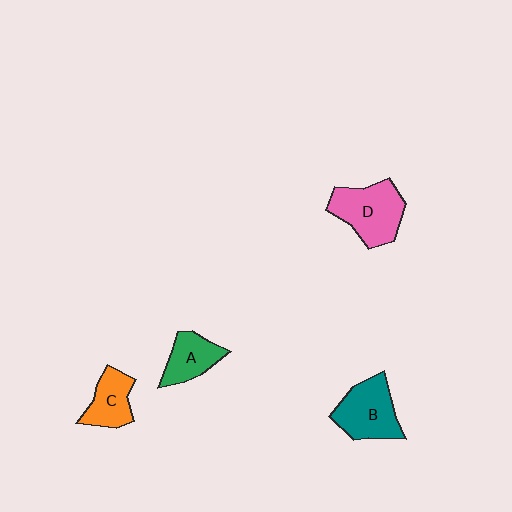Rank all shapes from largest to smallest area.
From largest to smallest: D (pink), B (teal), C (orange), A (green).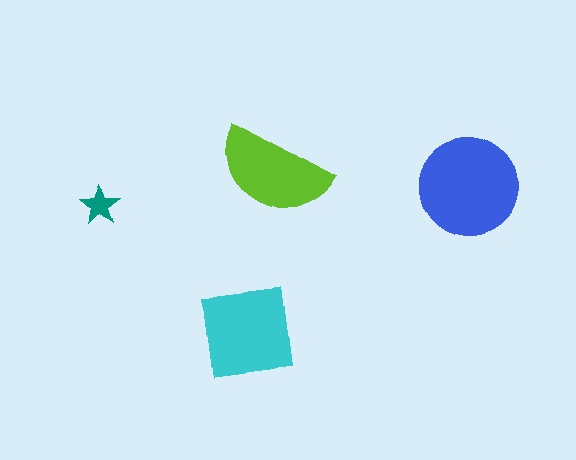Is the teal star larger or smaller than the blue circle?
Smaller.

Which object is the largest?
The blue circle.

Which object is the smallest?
The teal star.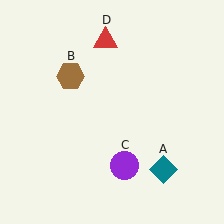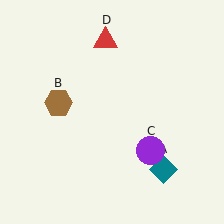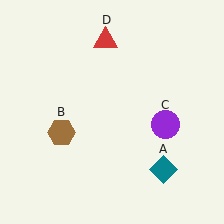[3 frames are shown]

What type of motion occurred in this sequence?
The brown hexagon (object B), purple circle (object C) rotated counterclockwise around the center of the scene.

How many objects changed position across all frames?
2 objects changed position: brown hexagon (object B), purple circle (object C).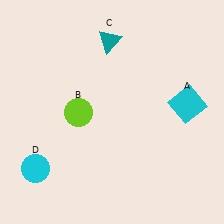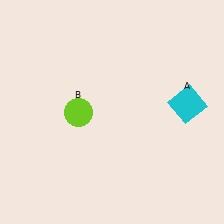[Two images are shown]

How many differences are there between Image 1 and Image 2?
There are 2 differences between the two images.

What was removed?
The cyan circle (D), the teal triangle (C) were removed in Image 2.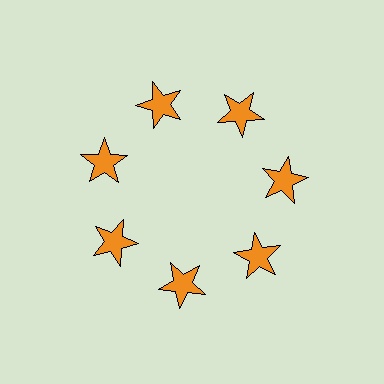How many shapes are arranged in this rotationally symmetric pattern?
There are 7 shapes, arranged in 7 groups of 1.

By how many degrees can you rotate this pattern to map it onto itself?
The pattern maps onto itself every 51 degrees of rotation.